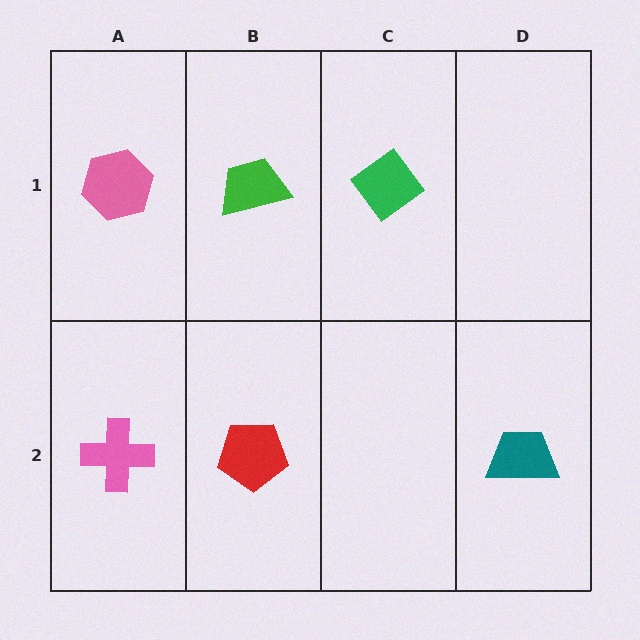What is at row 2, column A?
A pink cross.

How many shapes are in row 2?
3 shapes.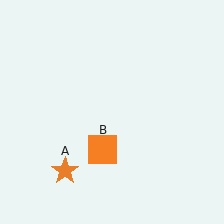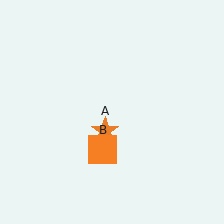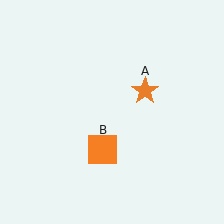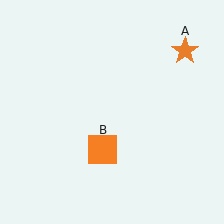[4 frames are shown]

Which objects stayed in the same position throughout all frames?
Orange square (object B) remained stationary.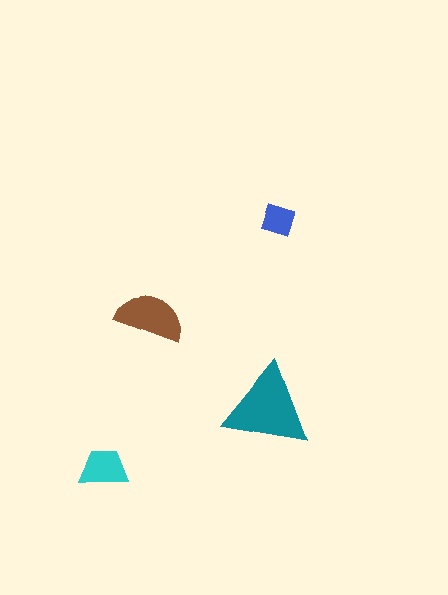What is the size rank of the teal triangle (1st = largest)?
1st.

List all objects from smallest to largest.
The blue diamond, the cyan trapezoid, the brown semicircle, the teal triangle.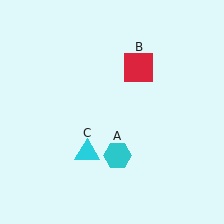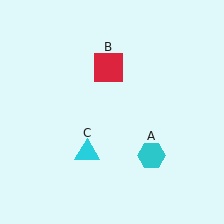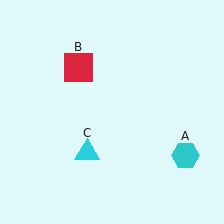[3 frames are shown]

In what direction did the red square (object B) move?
The red square (object B) moved left.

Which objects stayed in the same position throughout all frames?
Cyan triangle (object C) remained stationary.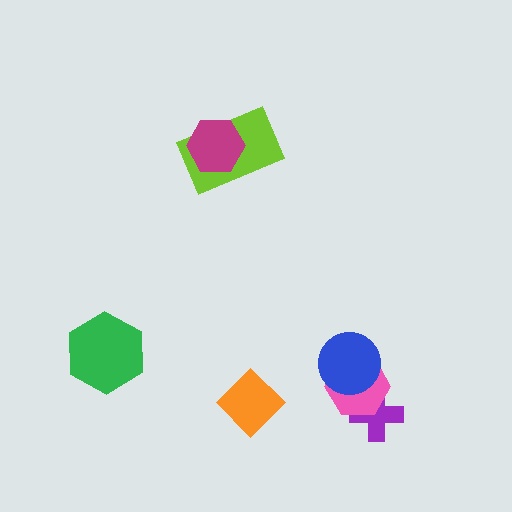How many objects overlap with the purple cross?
1 object overlaps with the purple cross.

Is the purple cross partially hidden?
Yes, it is partially covered by another shape.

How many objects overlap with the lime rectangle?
1 object overlaps with the lime rectangle.